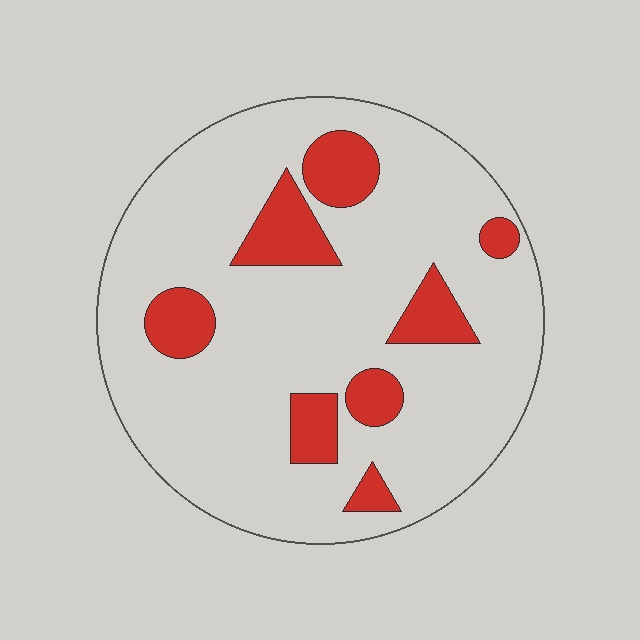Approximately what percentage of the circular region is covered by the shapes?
Approximately 15%.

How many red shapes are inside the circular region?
8.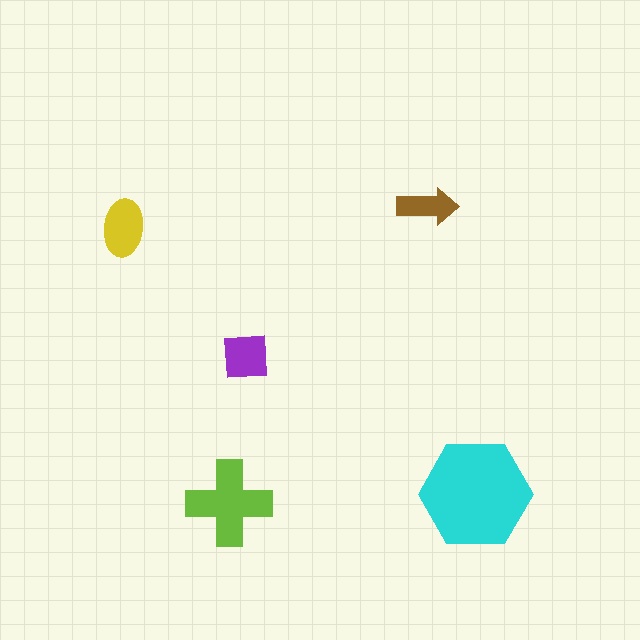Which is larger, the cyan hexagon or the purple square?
The cyan hexagon.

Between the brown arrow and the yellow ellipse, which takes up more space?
The yellow ellipse.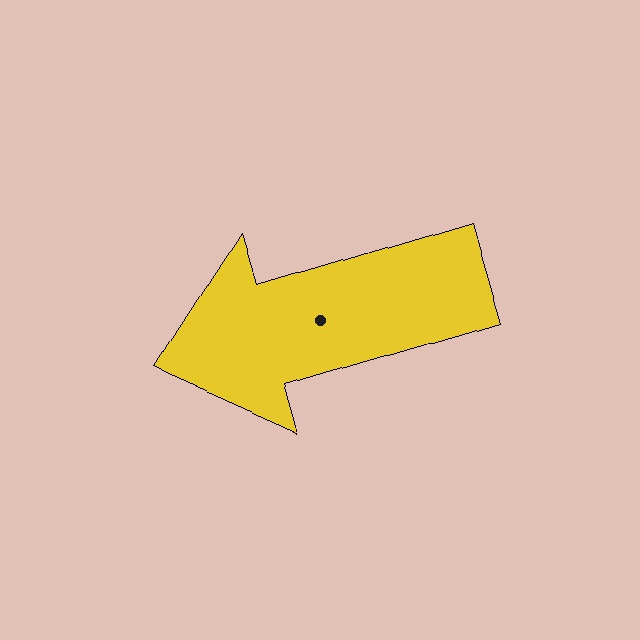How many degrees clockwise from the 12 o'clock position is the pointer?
Approximately 253 degrees.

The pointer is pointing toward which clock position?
Roughly 8 o'clock.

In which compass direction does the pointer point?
West.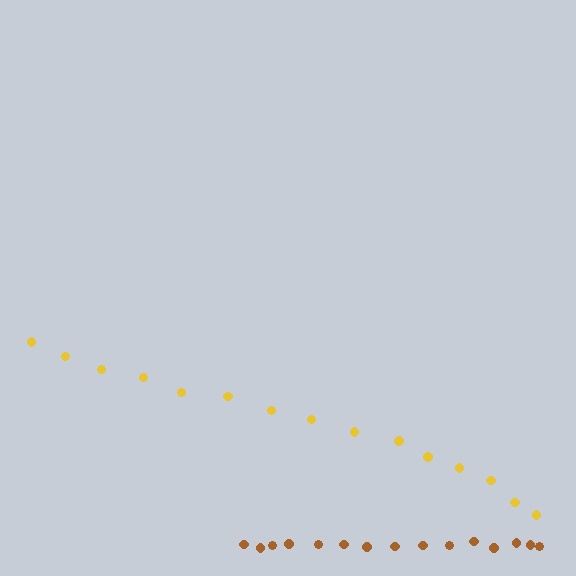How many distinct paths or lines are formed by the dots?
There are 2 distinct paths.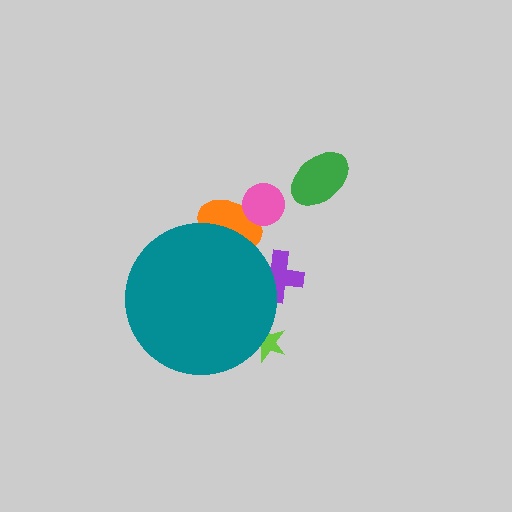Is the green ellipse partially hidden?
No, the green ellipse is fully visible.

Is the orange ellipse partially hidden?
Yes, the orange ellipse is partially hidden behind the teal circle.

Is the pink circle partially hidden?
No, the pink circle is fully visible.